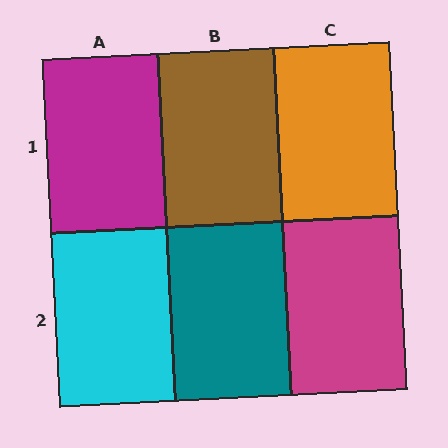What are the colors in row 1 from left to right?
Magenta, brown, orange.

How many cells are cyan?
1 cell is cyan.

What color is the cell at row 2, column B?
Teal.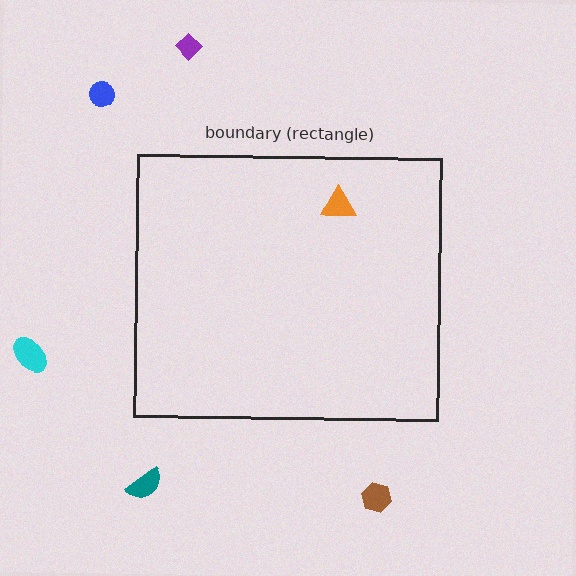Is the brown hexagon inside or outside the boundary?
Outside.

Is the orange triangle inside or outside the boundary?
Inside.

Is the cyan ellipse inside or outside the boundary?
Outside.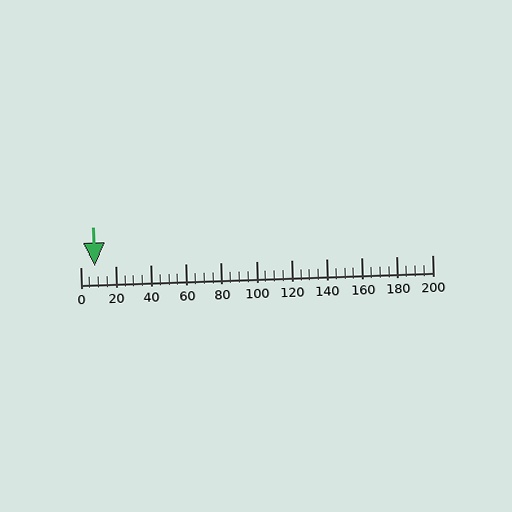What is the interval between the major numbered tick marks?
The major tick marks are spaced 20 units apart.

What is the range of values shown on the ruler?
The ruler shows values from 0 to 200.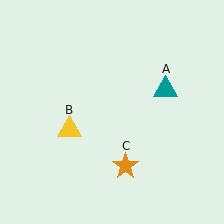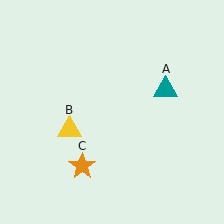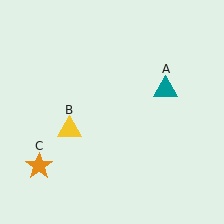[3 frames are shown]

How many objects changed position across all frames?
1 object changed position: orange star (object C).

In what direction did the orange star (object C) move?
The orange star (object C) moved left.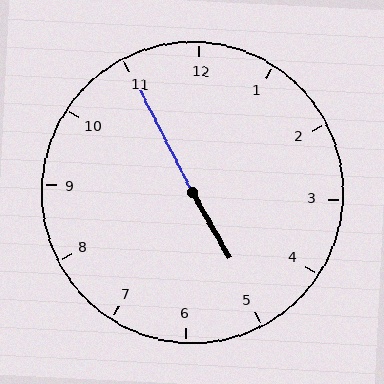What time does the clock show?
4:55.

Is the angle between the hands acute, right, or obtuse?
It is obtuse.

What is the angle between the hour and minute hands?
Approximately 178 degrees.